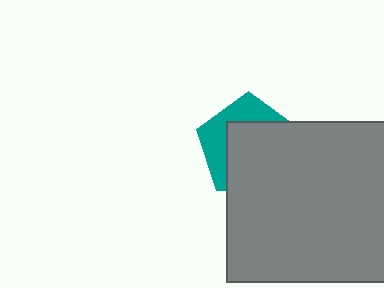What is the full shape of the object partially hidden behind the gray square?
The partially hidden object is a teal pentagon.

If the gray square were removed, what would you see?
You would see the complete teal pentagon.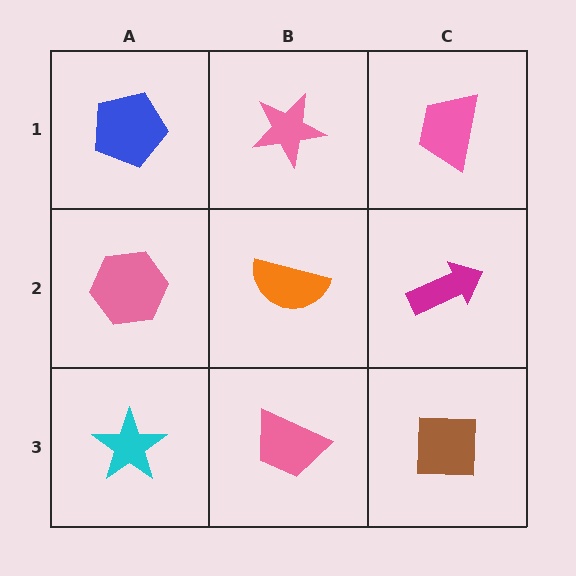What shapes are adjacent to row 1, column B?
An orange semicircle (row 2, column B), a blue pentagon (row 1, column A), a pink trapezoid (row 1, column C).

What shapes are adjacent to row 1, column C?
A magenta arrow (row 2, column C), a pink star (row 1, column B).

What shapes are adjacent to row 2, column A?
A blue pentagon (row 1, column A), a cyan star (row 3, column A), an orange semicircle (row 2, column B).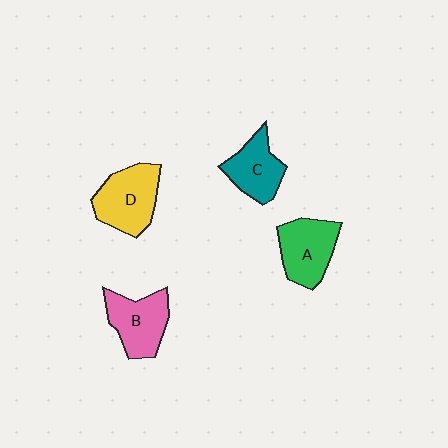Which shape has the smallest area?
Shape C (teal).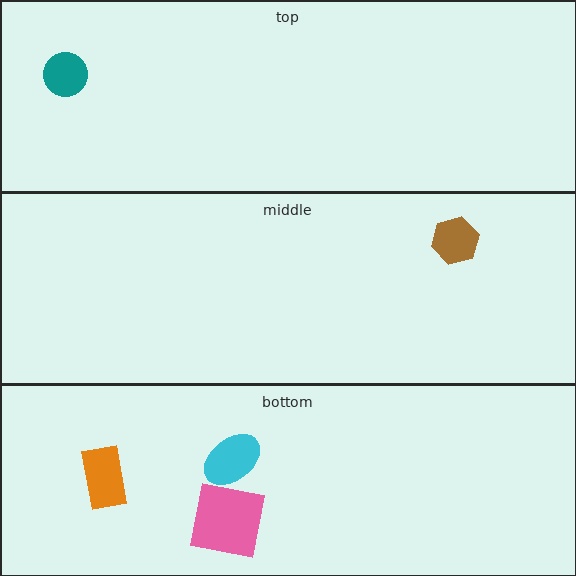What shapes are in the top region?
The teal circle.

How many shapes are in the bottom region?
3.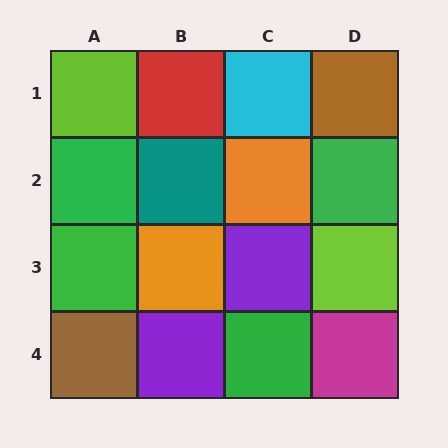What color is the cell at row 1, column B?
Red.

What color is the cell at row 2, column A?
Green.